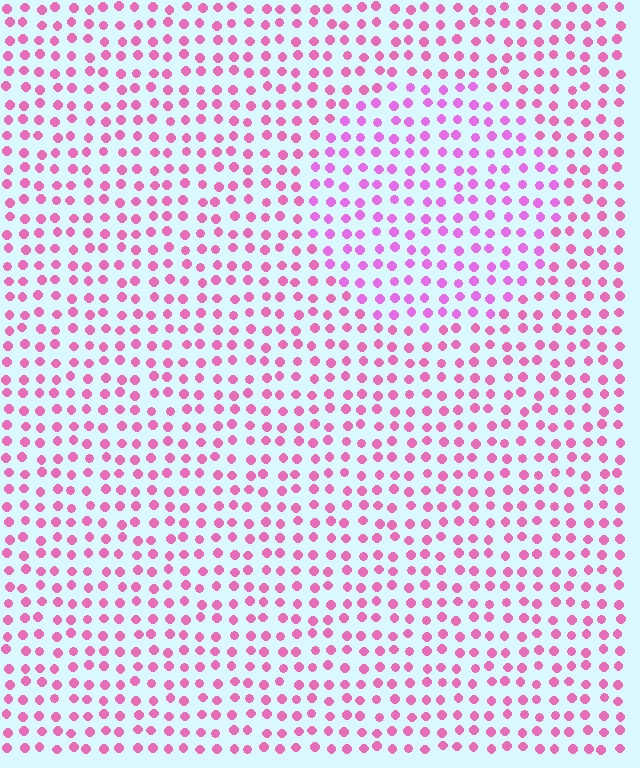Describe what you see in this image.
The image is filled with small pink elements in a uniform arrangement. A circle-shaped region is visible where the elements are tinted to a slightly different hue, forming a subtle color boundary.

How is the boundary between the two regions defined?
The boundary is defined purely by a slight shift in hue (about 24 degrees). Spacing, size, and orientation are identical on both sides.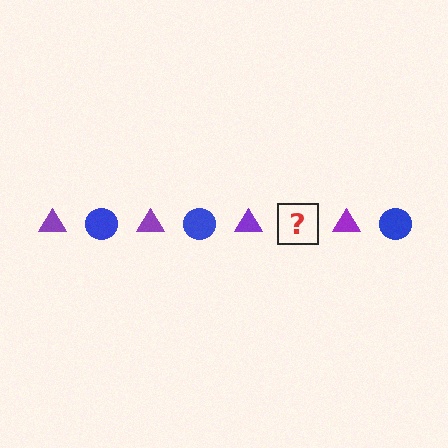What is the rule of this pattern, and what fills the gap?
The rule is that the pattern alternates between purple triangle and blue circle. The gap should be filled with a blue circle.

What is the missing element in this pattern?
The missing element is a blue circle.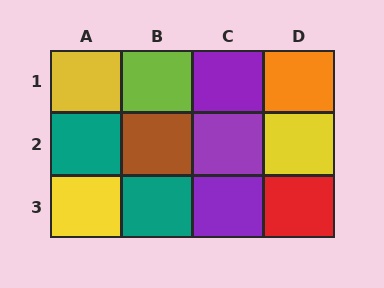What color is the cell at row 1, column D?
Orange.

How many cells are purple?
3 cells are purple.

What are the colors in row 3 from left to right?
Yellow, teal, purple, red.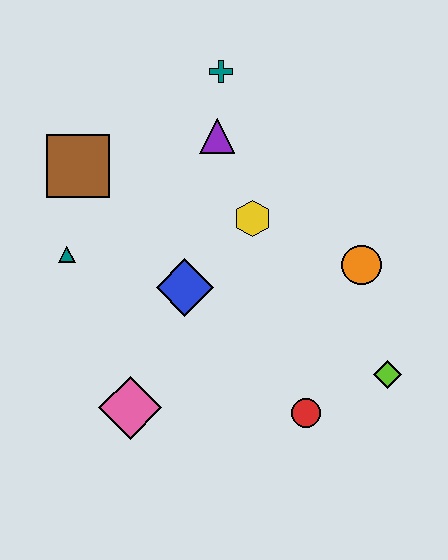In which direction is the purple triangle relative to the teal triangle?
The purple triangle is to the right of the teal triangle.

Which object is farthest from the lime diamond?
The brown square is farthest from the lime diamond.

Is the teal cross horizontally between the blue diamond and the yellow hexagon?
Yes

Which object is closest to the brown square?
The teal triangle is closest to the brown square.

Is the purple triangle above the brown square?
Yes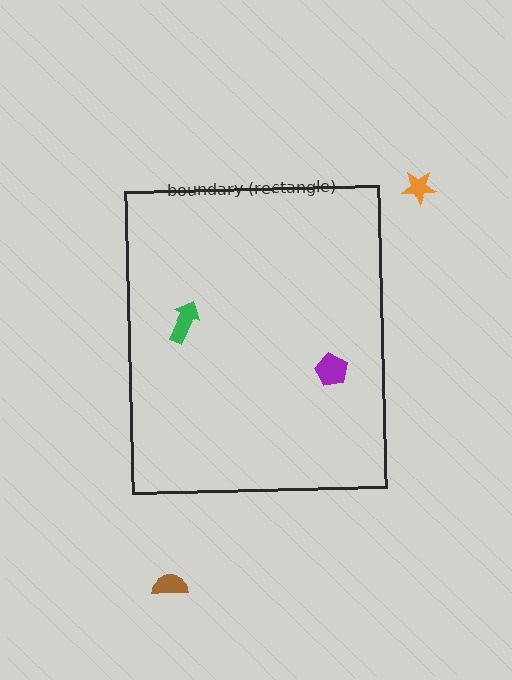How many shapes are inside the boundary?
2 inside, 2 outside.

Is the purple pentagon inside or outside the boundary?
Inside.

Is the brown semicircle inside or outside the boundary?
Outside.